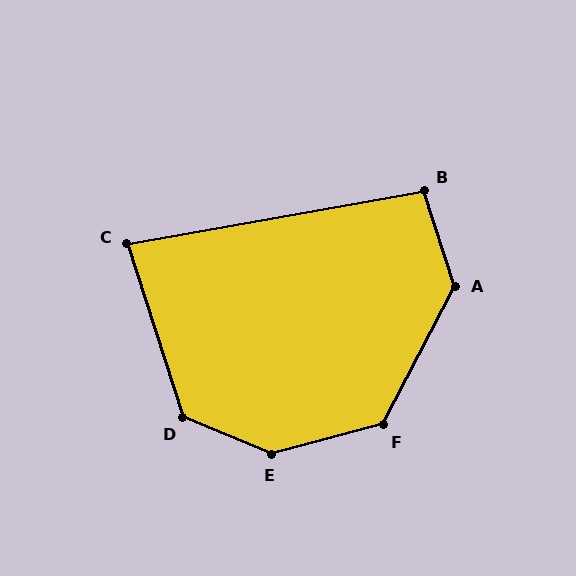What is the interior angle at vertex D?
Approximately 130 degrees (obtuse).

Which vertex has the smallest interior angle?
C, at approximately 82 degrees.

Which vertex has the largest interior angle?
E, at approximately 143 degrees.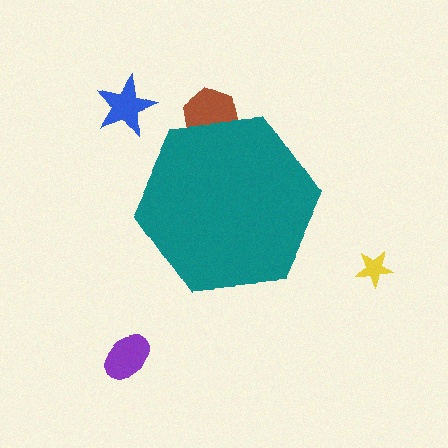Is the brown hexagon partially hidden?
Yes, the brown hexagon is partially hidden behind the teal hexagon.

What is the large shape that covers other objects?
A teal hexagon.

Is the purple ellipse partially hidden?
No, the purple ellipse is fully visible.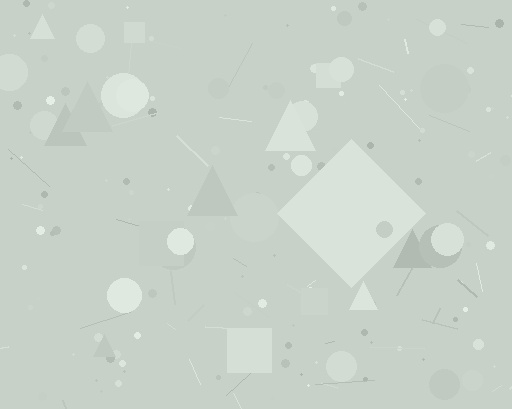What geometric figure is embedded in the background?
A diamond is embedded in the background.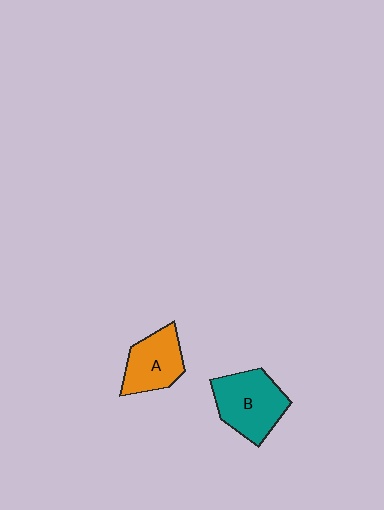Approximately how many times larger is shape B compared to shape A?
Approximately 1.3 times.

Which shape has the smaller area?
Shape A (orange).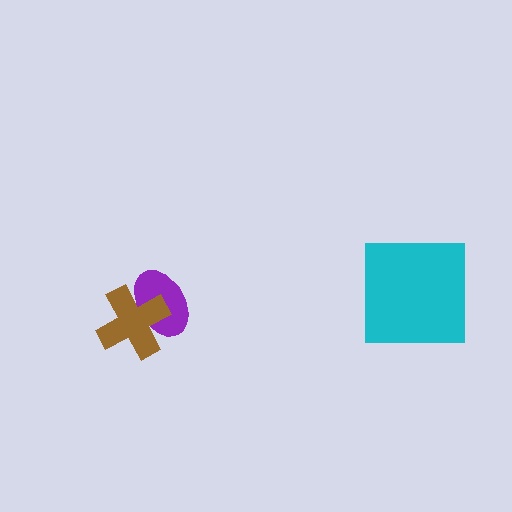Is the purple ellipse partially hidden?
Yes, it is partially covered by another shape.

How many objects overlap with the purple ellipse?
1 object overlaps with the purple ellipse.